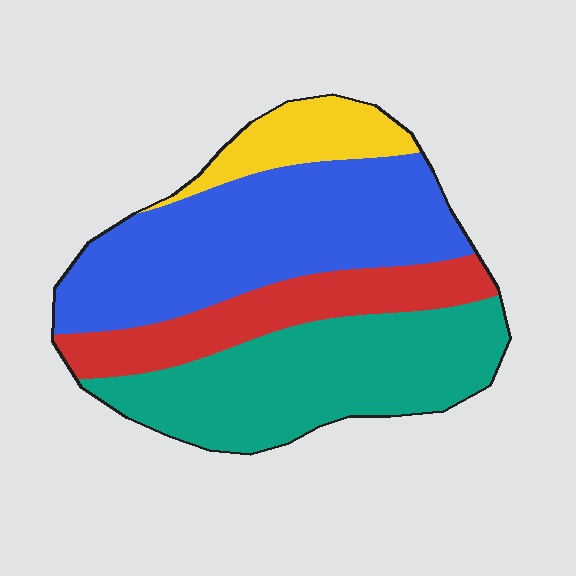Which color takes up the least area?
Yellow, at roughly 10%.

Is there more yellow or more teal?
Teal.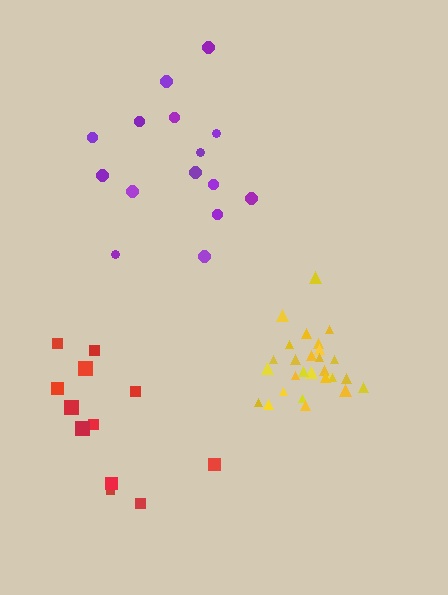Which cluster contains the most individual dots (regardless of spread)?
Yellow (28).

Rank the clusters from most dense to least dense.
yellow, red, purple.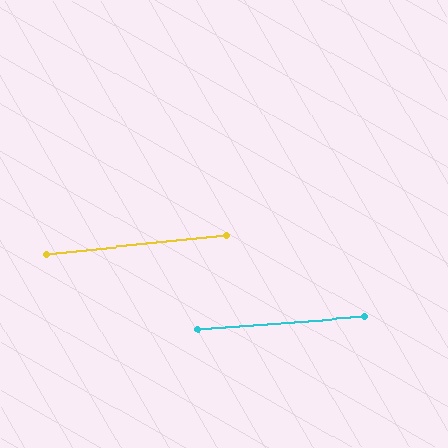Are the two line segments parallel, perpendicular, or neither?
Parallel — their directions differ by only 1.7°.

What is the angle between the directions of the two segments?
Approximately 2 degrees.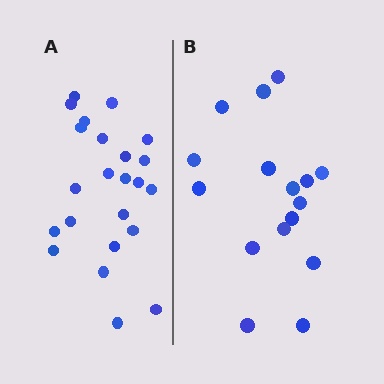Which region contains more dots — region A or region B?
Region A (the left region) has more dots.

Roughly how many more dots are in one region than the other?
Region A has roughly 8 or so more dots than region B.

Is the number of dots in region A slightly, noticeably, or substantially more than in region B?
Region A has noticeably more, but not dramatically so. The ratio is roughly 1.4 to 1.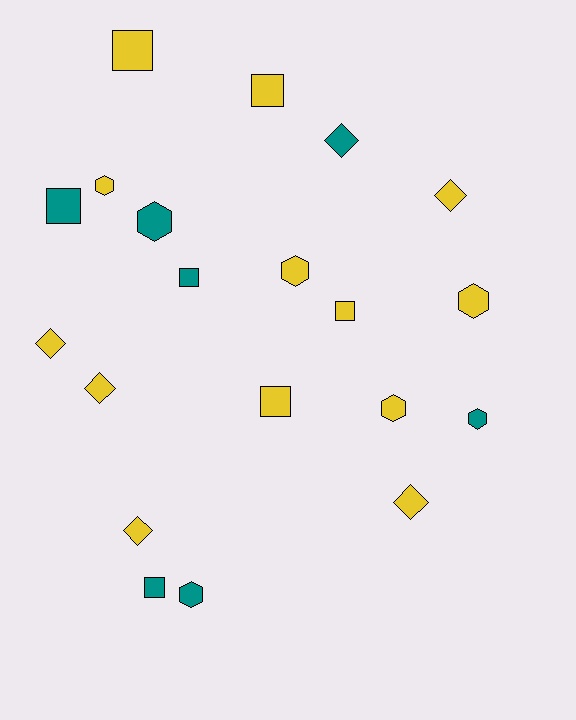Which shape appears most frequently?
Square, with 7 objects.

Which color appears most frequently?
Yellow, with 13 objects.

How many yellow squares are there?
There are 4 yellow squares.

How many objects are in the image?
There are 20 objects.